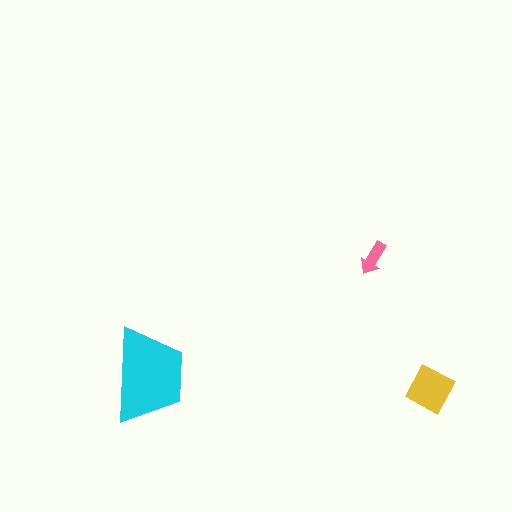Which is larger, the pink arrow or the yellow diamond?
The yellow diamond.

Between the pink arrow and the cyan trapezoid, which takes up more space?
The cyan trapezoid.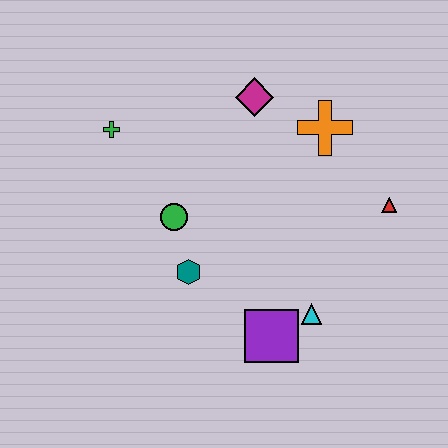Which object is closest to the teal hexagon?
The green circle is closest to the teal hexagon.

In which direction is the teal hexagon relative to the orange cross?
The teal hexagon is below the orange cross.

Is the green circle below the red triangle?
Yes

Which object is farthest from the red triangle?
The green cross is farthest from the red triangle.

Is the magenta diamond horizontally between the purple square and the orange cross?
No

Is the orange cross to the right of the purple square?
Yes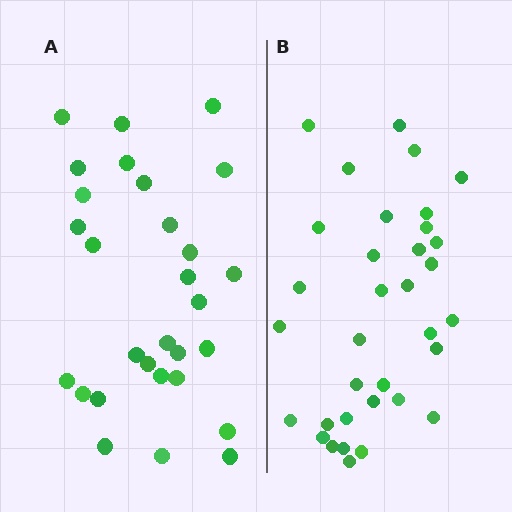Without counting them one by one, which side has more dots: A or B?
Region B (the right region) has more dots.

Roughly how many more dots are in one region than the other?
Region B has about 5 more dots than region A.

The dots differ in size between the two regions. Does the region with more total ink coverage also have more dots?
No. Region A has more total ink coverage because its dots are larger, but region B actually contains more individual dots. Total area can be misleading — the number of items is what matters here.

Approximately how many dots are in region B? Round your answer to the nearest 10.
About 30 dots. (The exact count is 34, which rounds to 30.)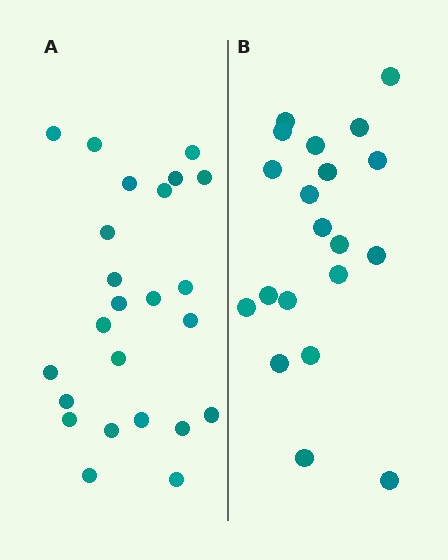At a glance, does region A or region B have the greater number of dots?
Region A (the left region) has more dots.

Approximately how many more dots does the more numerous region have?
Region A has about 4 more dots than region B.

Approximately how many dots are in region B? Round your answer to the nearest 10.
About 20 dots.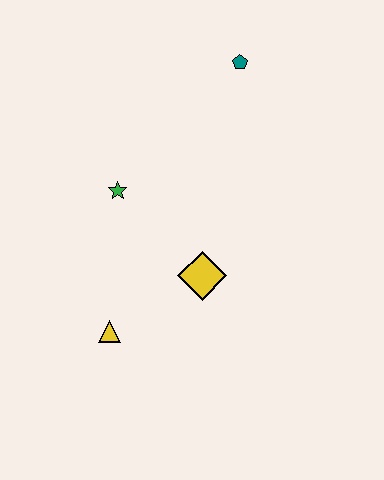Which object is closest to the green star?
The yellow diamond is closest to the green star.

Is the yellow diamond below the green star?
Yes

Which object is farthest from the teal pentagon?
The yellow triangle is farthest from the teal pentagon.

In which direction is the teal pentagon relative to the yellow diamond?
The teal pentagon is above the yellow diamond.